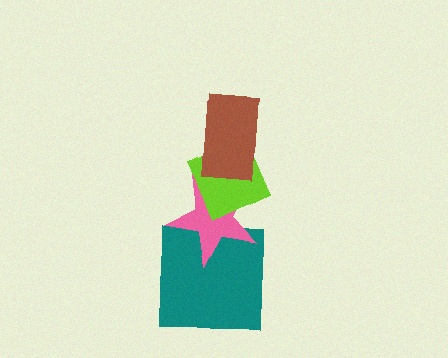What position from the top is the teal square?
The teal square is 4th from the top.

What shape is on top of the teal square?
The pink star is on top of the teal square.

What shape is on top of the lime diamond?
The brown rectangle is on top of the lime diamond.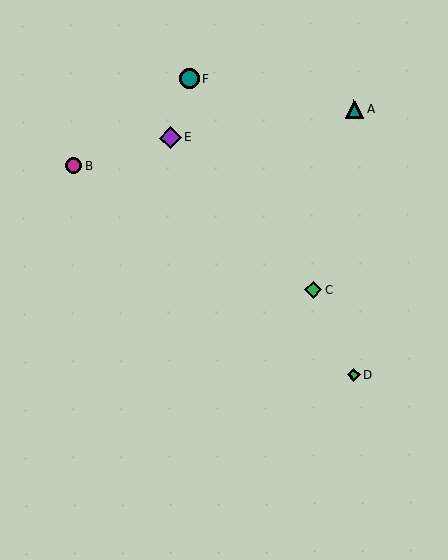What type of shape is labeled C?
Shape C is a green diamond.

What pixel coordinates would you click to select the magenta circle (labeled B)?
Click at (74, 166) to select the magenta circle B.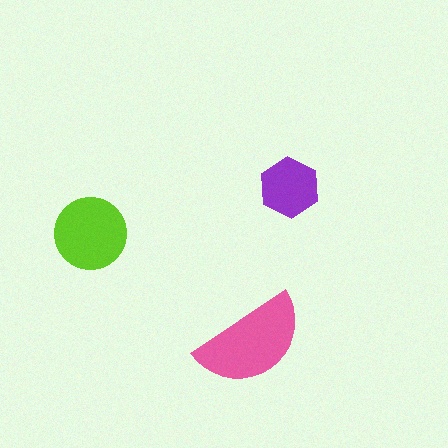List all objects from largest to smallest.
The pink semicircle, the lime circle, the purple hexagon.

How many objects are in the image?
There are 3 objects in the image.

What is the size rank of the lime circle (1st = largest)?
2nd.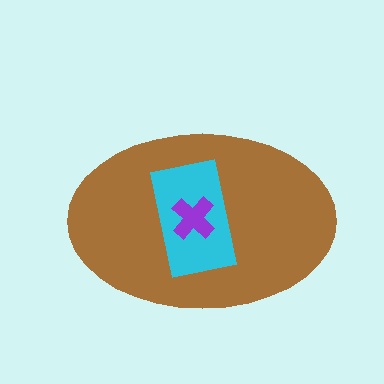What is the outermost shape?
The brown ellipse.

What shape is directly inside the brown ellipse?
The cyan rectangle.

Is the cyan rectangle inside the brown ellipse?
Yes.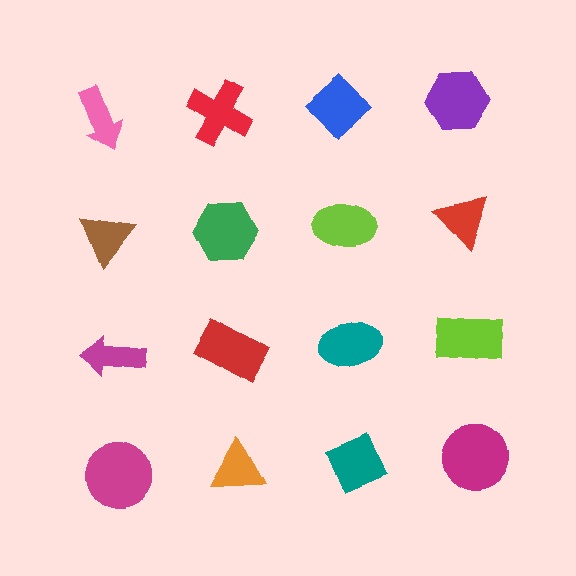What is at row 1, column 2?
A red cross.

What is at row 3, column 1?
A magenta arrow.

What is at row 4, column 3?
A teal diamond.